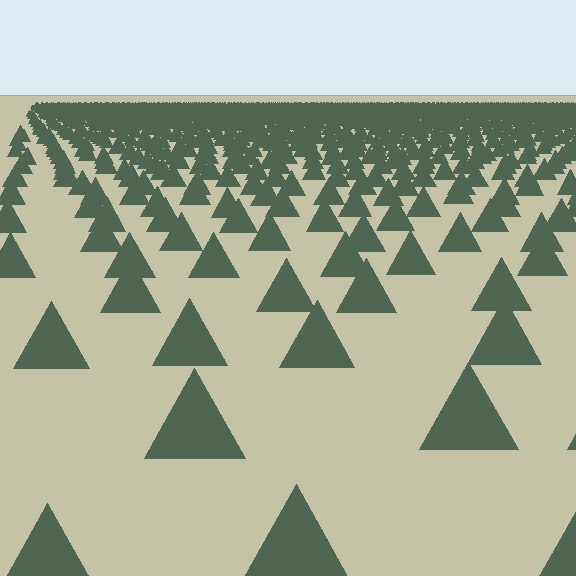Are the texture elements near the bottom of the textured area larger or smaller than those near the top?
Larger. Near the bottom, elements are closer to the viewer and appear at a bigger on-screen size.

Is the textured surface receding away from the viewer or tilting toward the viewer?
The surface is receding away from the viewer. Texture elements get smaller and denser toward the top.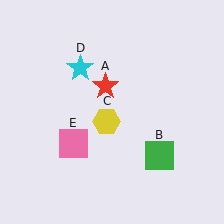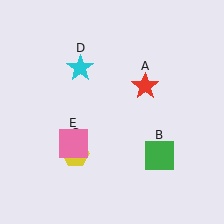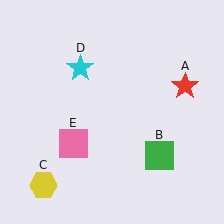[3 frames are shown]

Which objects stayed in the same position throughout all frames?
Green square (object B) and cyan star (object D) and pink square (object E) remained stationary.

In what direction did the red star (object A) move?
The red star (object A) moved right.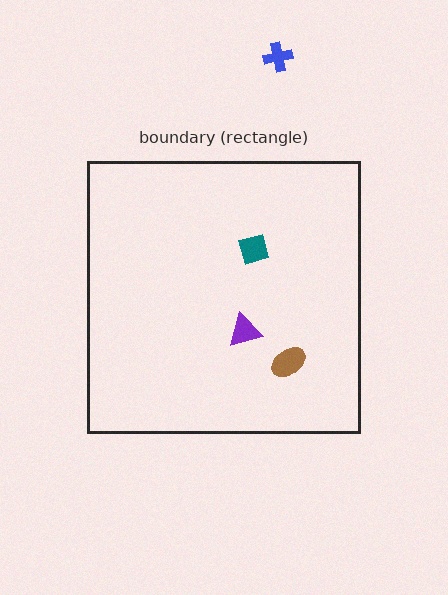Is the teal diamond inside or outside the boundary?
Inside.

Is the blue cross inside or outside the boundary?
Outside.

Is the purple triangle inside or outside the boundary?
Inside.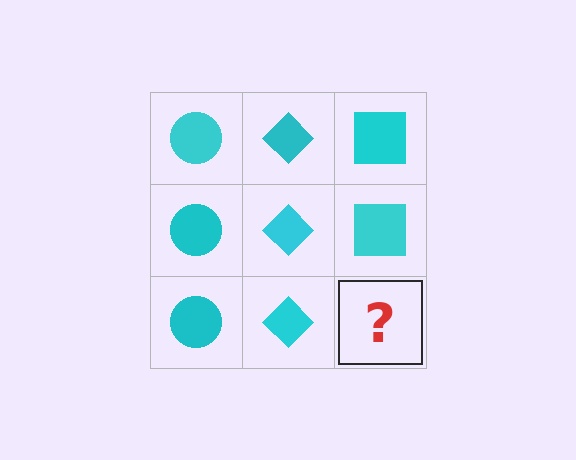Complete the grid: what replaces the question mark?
The question mark should be replaced with a cyan square.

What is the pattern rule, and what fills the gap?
The rule is that each column has a consistent shape. The gap should be filled with a cyan square.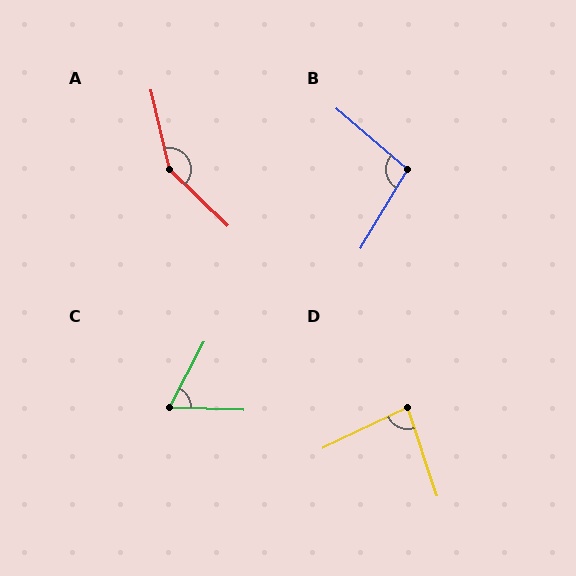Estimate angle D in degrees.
Approximately 83 degrees.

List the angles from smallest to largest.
C (64°), D (83°), B (100°), A (147°).